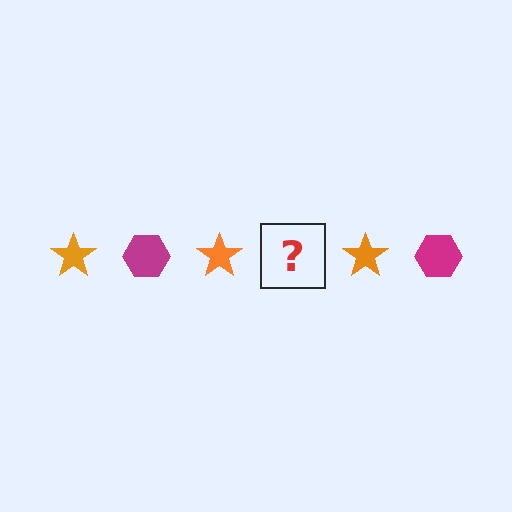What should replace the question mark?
The question mark should be replaced with a magenta hexagon.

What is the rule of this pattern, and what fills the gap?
The rule is that the pattern alternates between orange star and magenta hexagon. The gap should be filled with a magenta hexagon.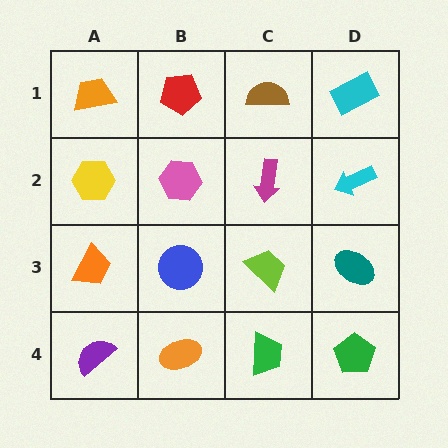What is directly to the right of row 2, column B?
A magenta arrow.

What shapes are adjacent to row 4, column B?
A blue circle (row 3, column B), a purple semicircle (row 4, column A), a green trapezoid (row 4, column C).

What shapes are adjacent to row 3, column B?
A pink hexagon (row 2, column B), an orange ellipse (row 4, column B), an orange trapezoid (row 3, column A), a lime trapezoid (row 3, column C).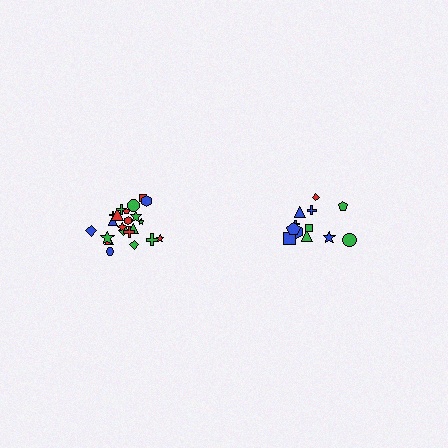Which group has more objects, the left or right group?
The left group.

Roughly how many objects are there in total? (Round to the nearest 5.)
Roughly 35 objects in total.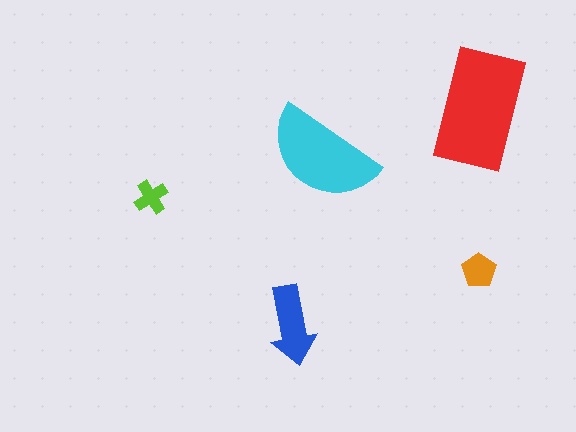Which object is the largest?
The red rectangle.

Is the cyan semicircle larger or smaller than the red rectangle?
Smaller.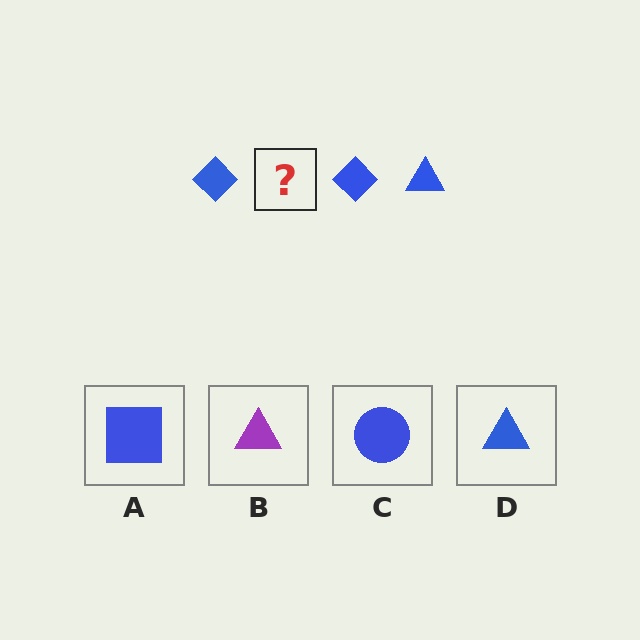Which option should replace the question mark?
Option D.